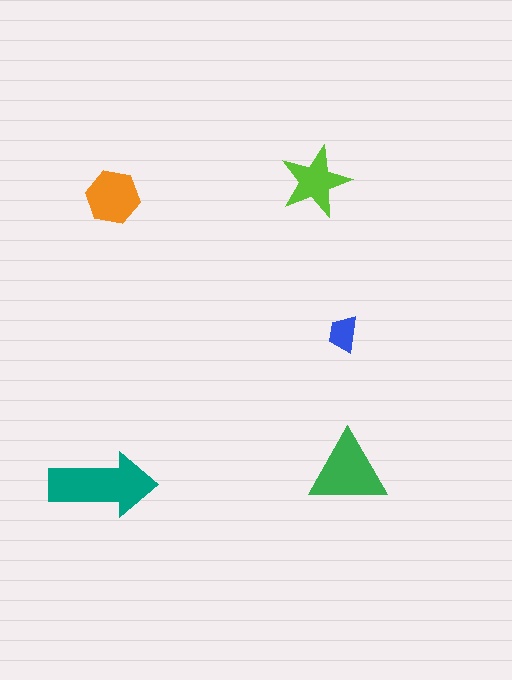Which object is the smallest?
The blue trapezoid.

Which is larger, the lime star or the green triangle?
The green triangle.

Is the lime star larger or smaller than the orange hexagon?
Smaller.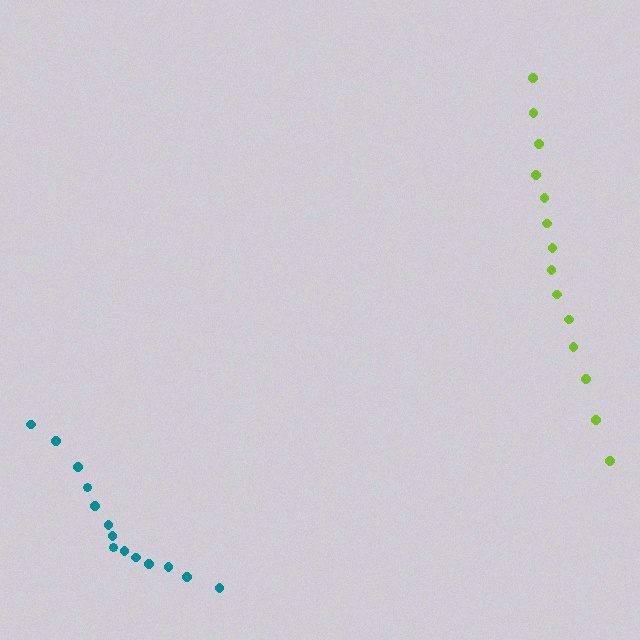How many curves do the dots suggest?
There are 2 distinct paths.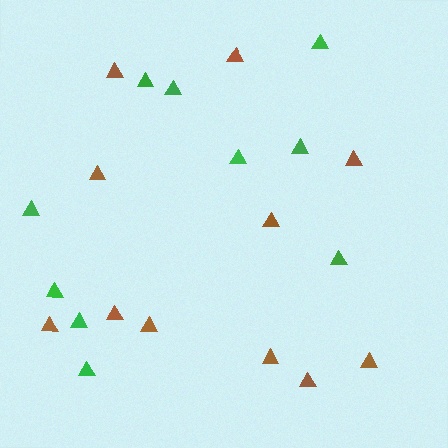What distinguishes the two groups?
There are 2 groups: one group of green triangles (10) and one group of brown triangles (11).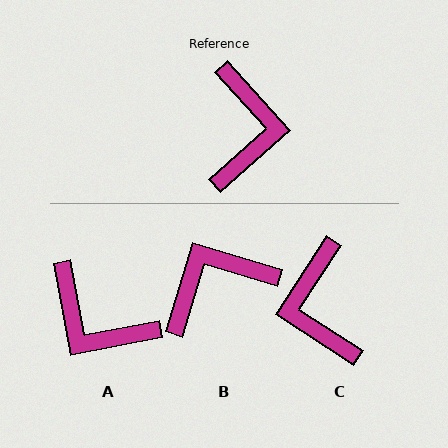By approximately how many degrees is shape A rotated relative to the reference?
Approximately 121 degrees clockwise.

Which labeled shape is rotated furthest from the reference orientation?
C, about 164 degrees away.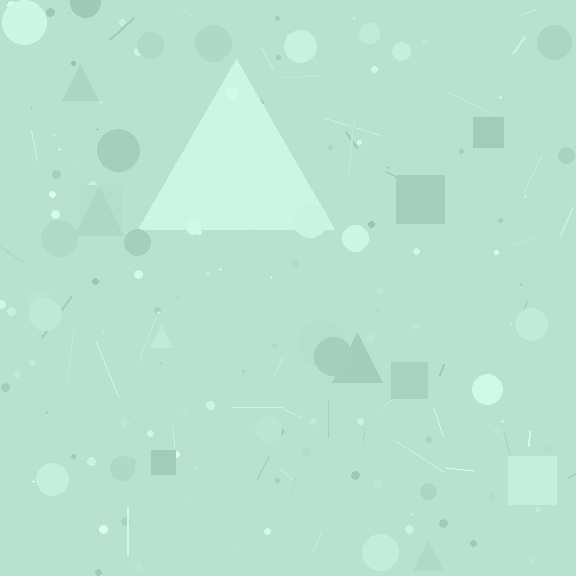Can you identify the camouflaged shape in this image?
The camouflaged shape is a triangle.